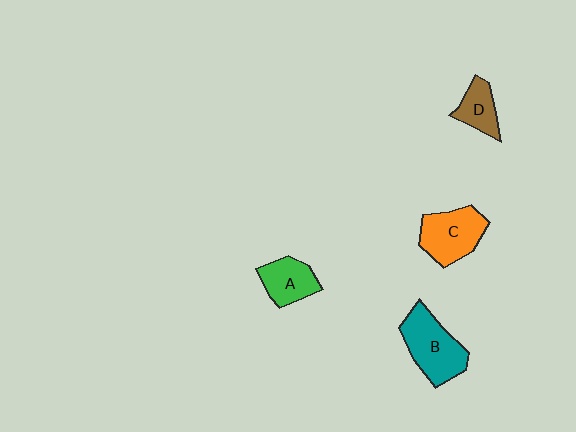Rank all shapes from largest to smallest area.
From largest to smallest: B (teal), C (orange), A (green), D (brown).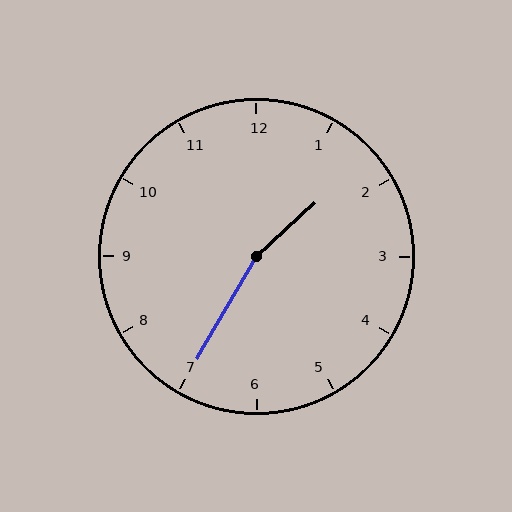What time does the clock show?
1:35.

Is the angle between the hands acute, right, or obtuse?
It is obtuse.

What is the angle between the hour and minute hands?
Approximately 162 degrees.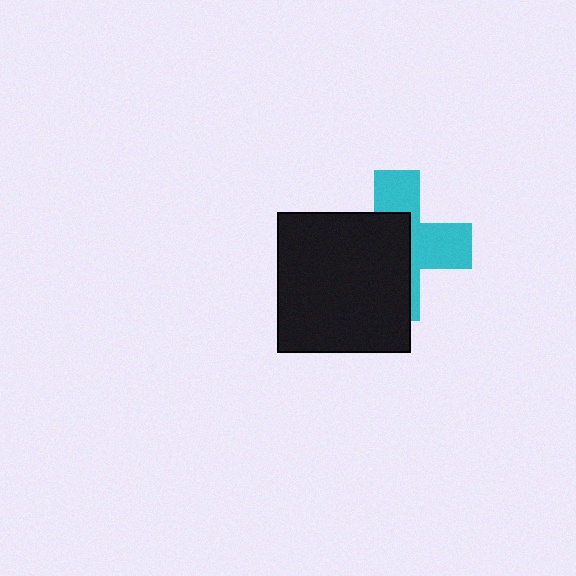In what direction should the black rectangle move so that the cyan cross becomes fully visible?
The black rectangle should move left. That is the shortest direction to clear the overlap and leave the cyan cross fully visible.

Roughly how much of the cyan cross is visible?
A small part of it is visible (roughly 44%).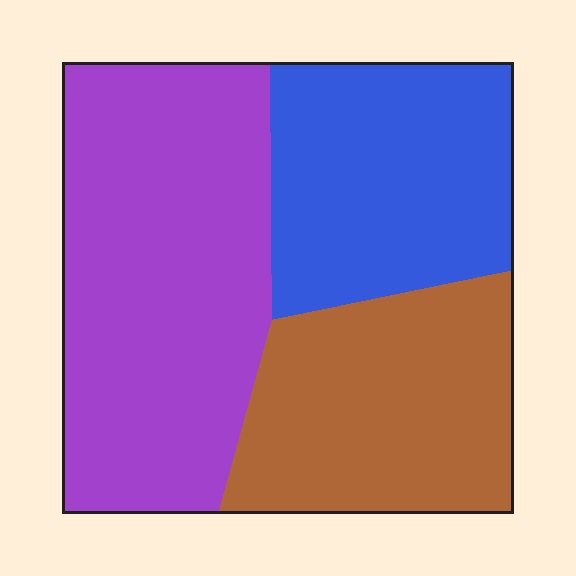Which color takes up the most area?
Purple, at roughly 45%.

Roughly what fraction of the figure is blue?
Blue covers around 30% of the figure.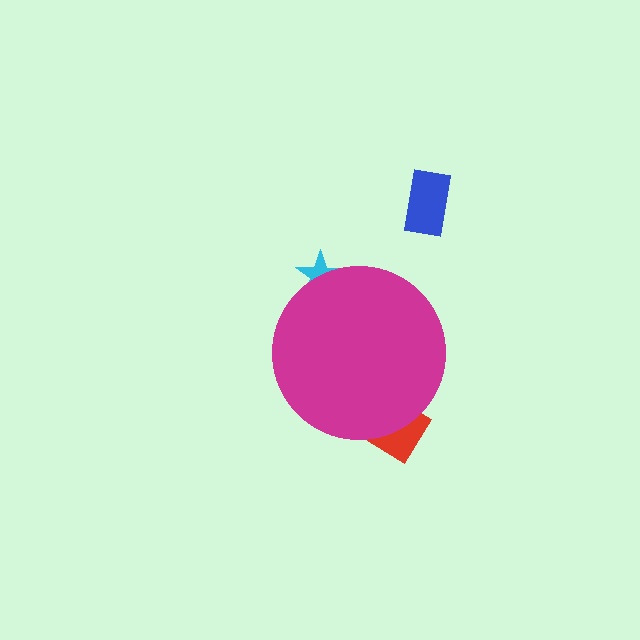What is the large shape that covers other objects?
A magenta circle.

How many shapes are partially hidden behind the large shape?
2 shapes are partially hidden.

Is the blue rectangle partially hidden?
No, the blue rectangle is fully visible.